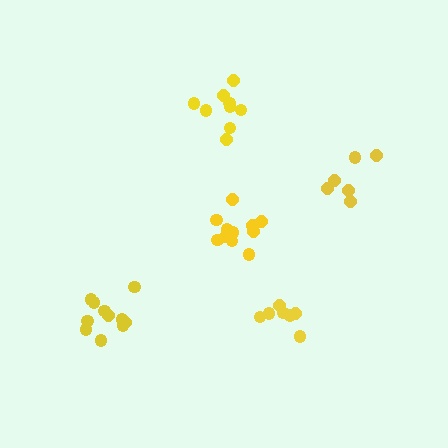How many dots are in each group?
Group 1: 11 dots, Group 2: 9 dots, Group 3: 6 dots, Group 4: 11 dots, Group 5: 7 dots (44 total).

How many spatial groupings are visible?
There are 5 spatial groupings.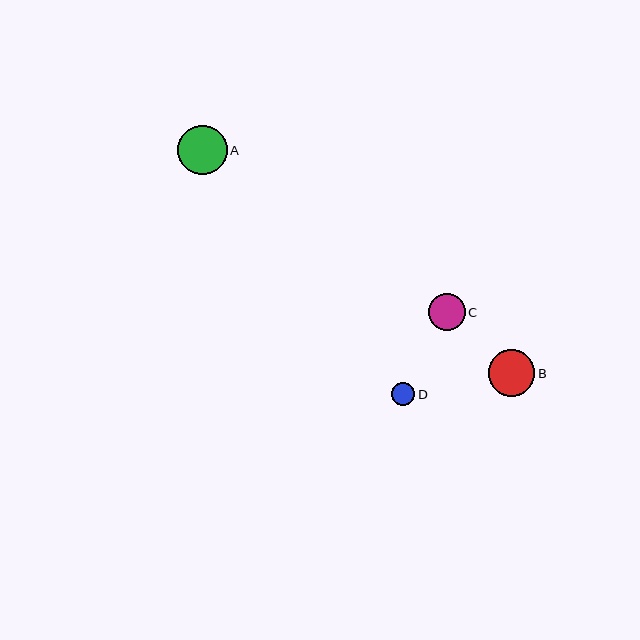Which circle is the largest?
Circle A is the largest with a size of approximately 49 pixels.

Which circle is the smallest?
Circle D is the smallest with a size of approximately 24 pixels.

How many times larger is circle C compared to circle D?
Circle C is approximately 1.6 times the size of circle D.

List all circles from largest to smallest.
From largest to smallest: A, B, C, D.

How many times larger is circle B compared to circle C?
Circle B is approximately 1.3 times the size of circle C.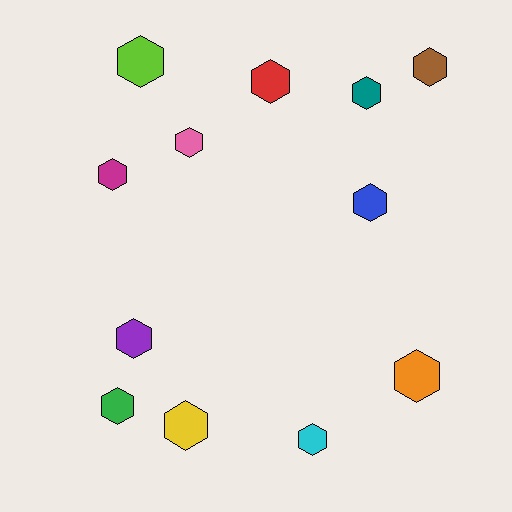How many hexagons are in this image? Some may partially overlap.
There are 12 hexagons.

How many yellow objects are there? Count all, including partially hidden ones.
There is 1 yellow object.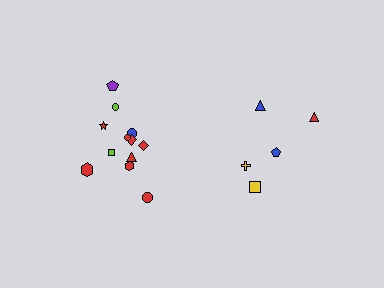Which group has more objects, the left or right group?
The left group.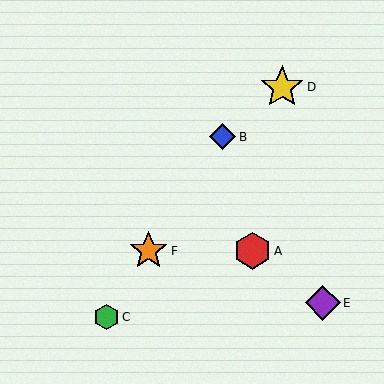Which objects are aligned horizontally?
Objects A, F are aligned horizontally.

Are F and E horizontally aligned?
No, F is at y≈251 and E is at y≈303.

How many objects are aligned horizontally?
2 objects (A, F) are aligned horizontally.